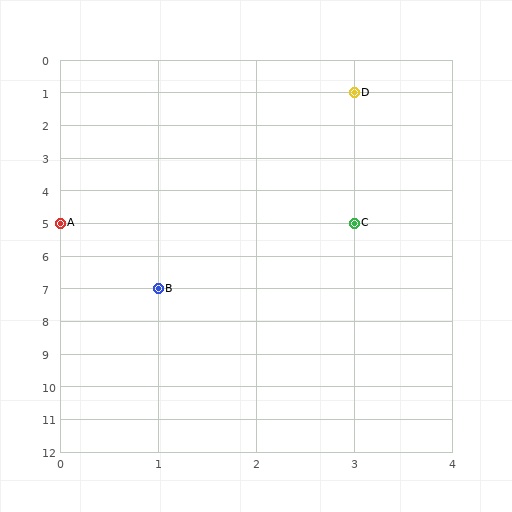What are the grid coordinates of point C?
Point C is at grid coordinates (3, 5).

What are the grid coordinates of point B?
Point B is at grid coordinates (1, 7).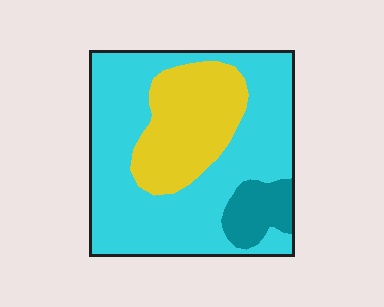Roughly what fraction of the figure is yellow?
Yellow takes up between a sixth and a third of the figure.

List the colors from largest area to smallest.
From largest to smallest: cyan, yellow, teal.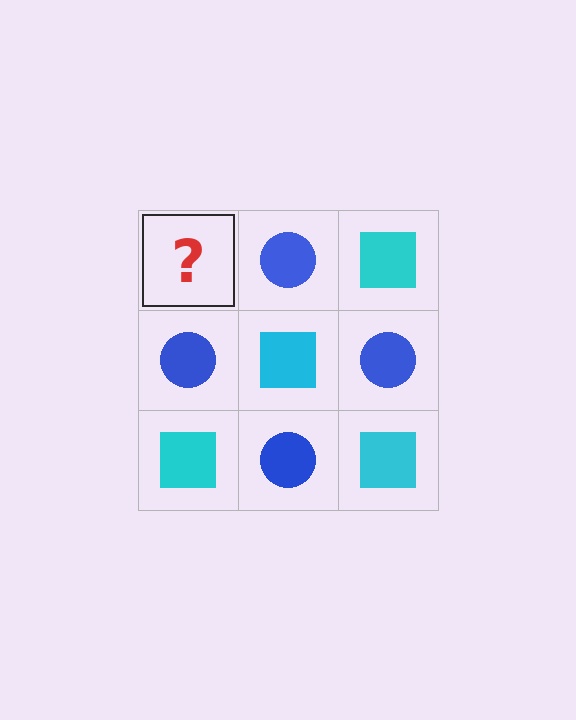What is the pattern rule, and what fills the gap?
The rule is that it alternates cyan square and blue circle in a checkerboard pattern. The gap should be filled with a cyan square.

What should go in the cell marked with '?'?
The missing cell should contain a cyan square.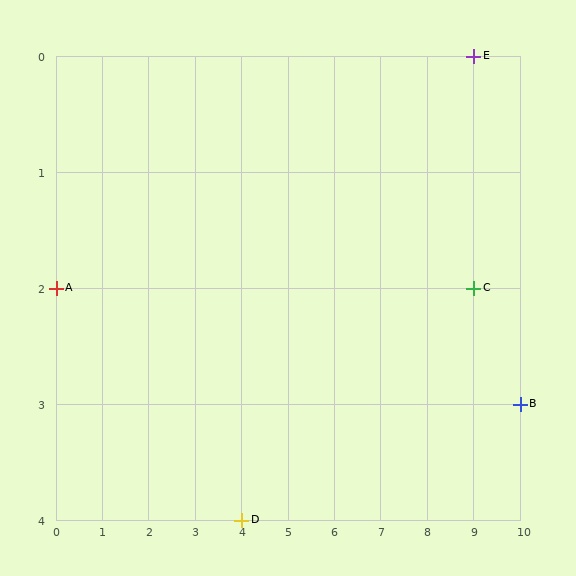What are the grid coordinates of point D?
Point D is at grid coordinates (4, 4).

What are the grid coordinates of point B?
Point B is at grid coordinates (10, 3).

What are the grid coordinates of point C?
Point C is at grid coordinates (9, 2).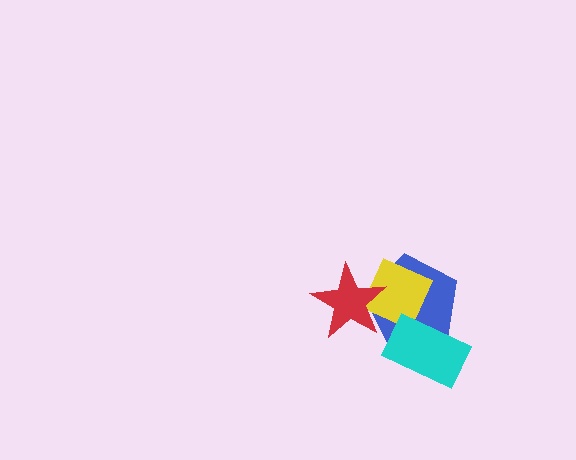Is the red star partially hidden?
No, no other shape covers it.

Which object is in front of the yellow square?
The red star is in front of the yellow square.